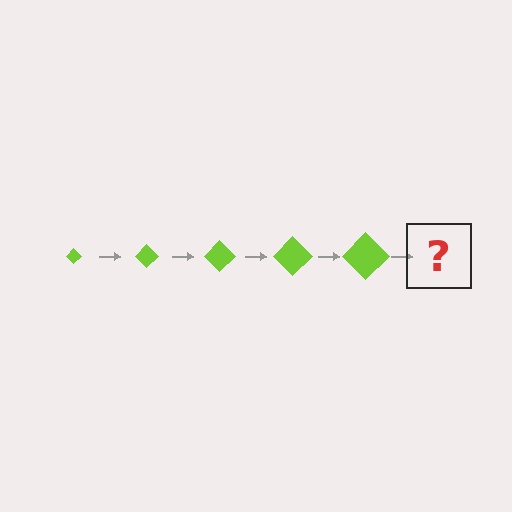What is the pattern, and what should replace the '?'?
The pattern is that the diamond gets progressively larger each step. The '?' should be a lime diamond, larger than the previous one.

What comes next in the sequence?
The next element should be a lime diamond, larger than the previous one.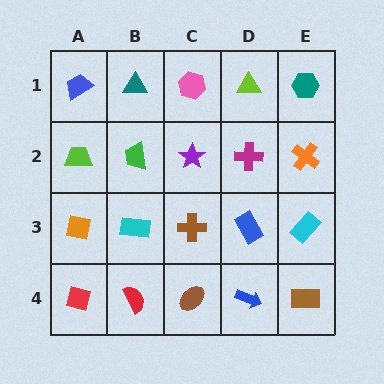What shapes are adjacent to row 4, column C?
A brown cross (row 3, column C), a red semicircle (row 4, column B), a blue arrow (row 4, column D).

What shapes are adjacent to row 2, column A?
A blue trapezoid (row 1, column A), an orange square (row 3, column A), a green trapezoid (row 2, column B).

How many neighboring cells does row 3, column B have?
4.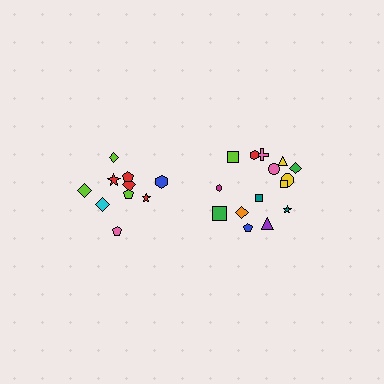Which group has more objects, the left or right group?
The right group.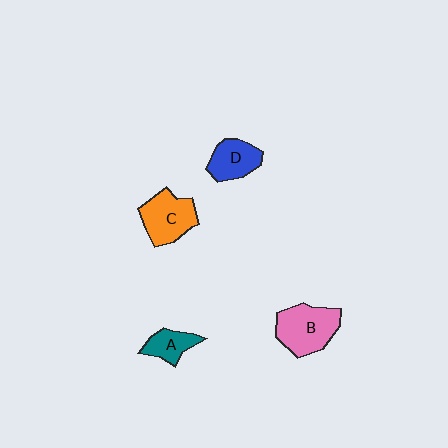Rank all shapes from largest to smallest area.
From largest to smallest: B (pink), C (orange), D (blue), A (teal).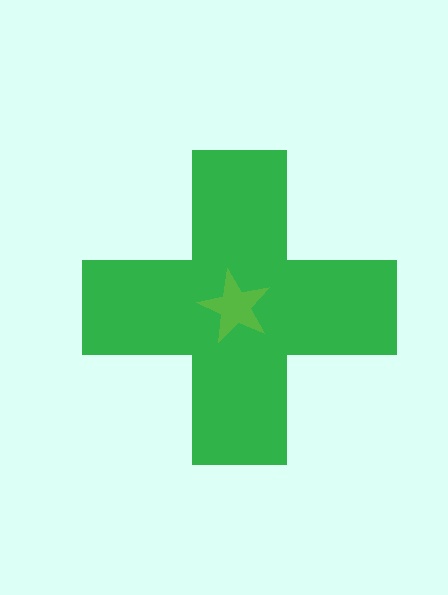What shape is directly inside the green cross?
The lime star.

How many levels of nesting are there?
2.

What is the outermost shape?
The green cross.